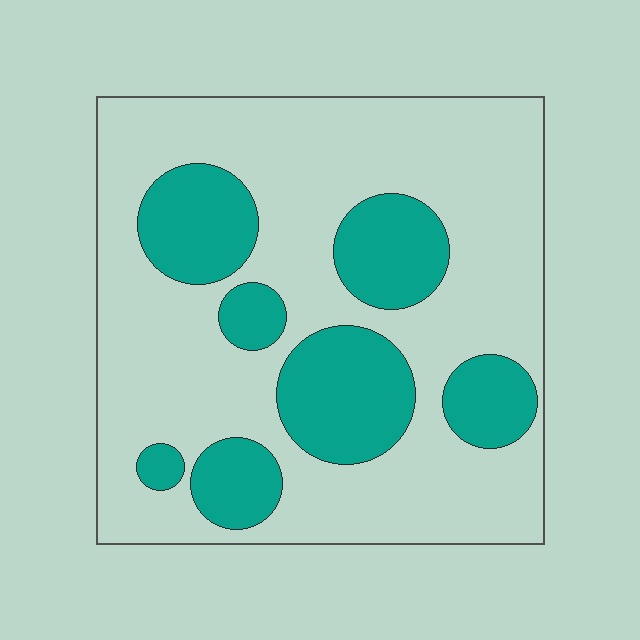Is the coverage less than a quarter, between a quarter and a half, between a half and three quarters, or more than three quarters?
Between a quarter and a half.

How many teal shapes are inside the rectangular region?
7.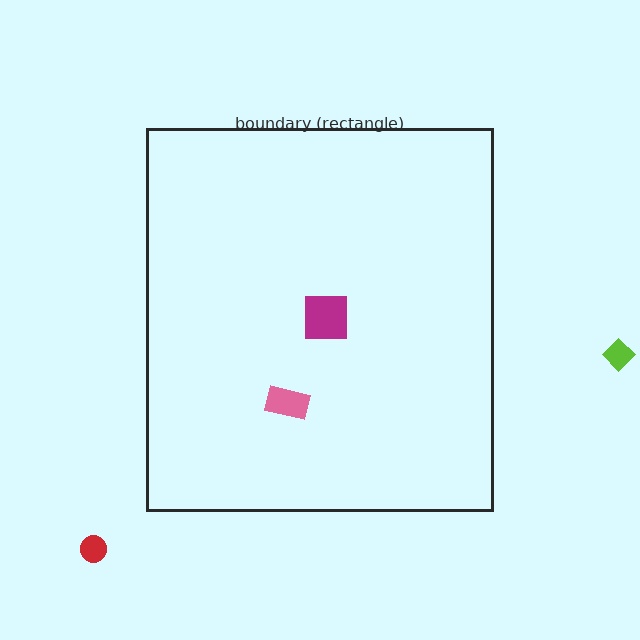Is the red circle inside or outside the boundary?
Outside.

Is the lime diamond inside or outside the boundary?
Outside.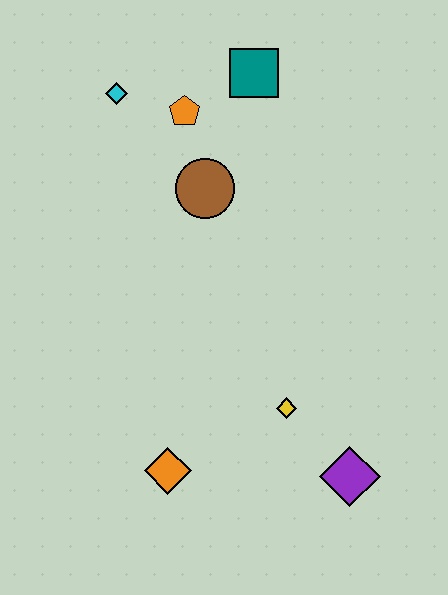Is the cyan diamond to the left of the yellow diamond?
Yes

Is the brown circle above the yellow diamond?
Yes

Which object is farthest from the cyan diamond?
The purple diamond is farthest from the cyan diamond.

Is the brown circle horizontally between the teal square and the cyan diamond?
Yes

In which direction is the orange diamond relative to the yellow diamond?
The orange diamond is to the left of the yellow diamond.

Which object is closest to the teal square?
The orange pentagon is closest to the teal square.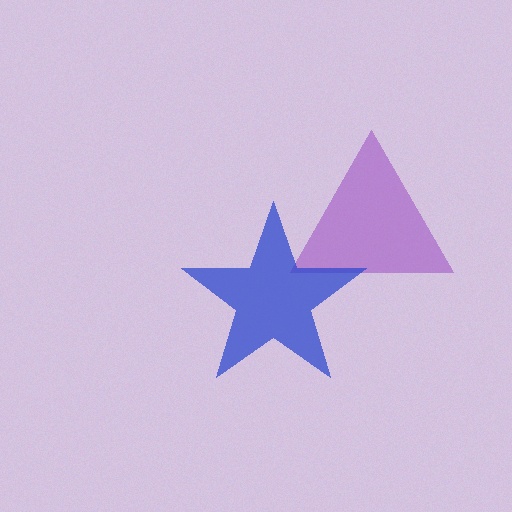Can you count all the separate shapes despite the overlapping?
Yes, there are 2 separate shapes.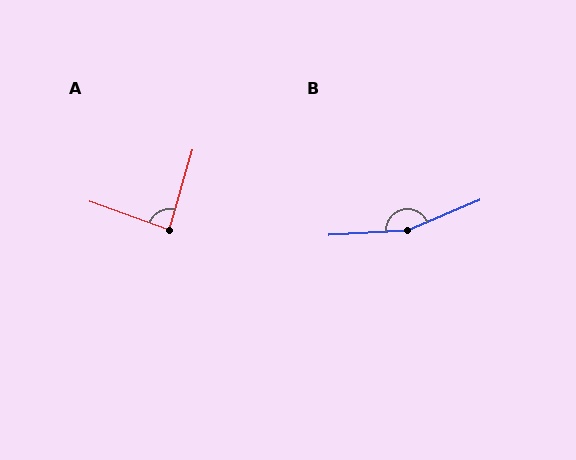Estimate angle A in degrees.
Approximately 86 degrees.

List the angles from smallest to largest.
A (86°), B (161°).